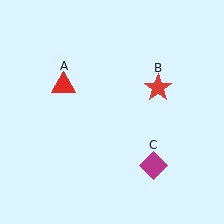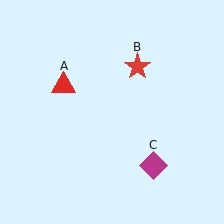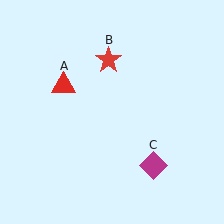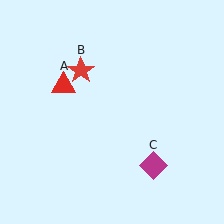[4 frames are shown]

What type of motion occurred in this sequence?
The red star (object B) rotated counterclockwise around the center of the scene.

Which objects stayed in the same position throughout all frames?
Red triangle (object A) and magenta diamond (object C) remained stationary.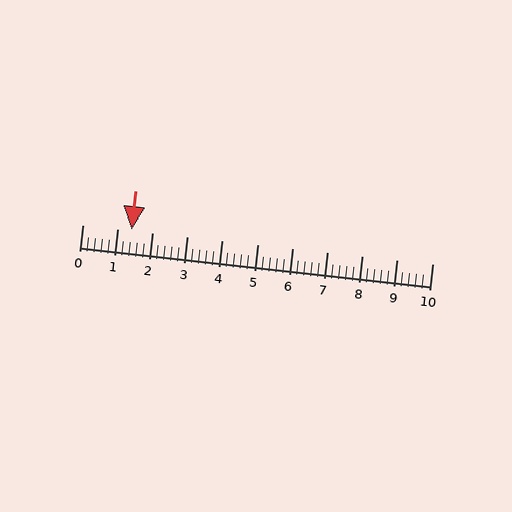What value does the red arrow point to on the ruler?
The red arrow points to approximately 1.4.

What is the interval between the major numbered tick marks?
The major tick marks are spaced 1 units apart.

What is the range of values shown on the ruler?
The ruler shows values from 0 to 10.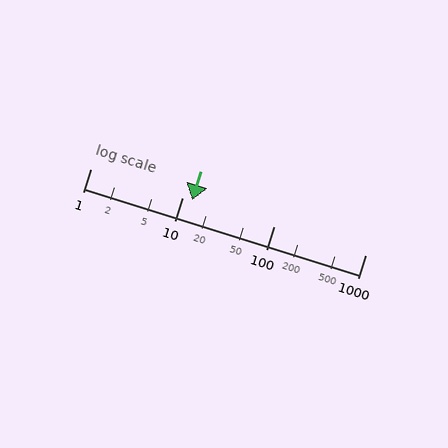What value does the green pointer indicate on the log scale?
The pointer indicates approximately 13.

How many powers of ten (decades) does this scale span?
The scale spans 3 decades, from 1 to 1000.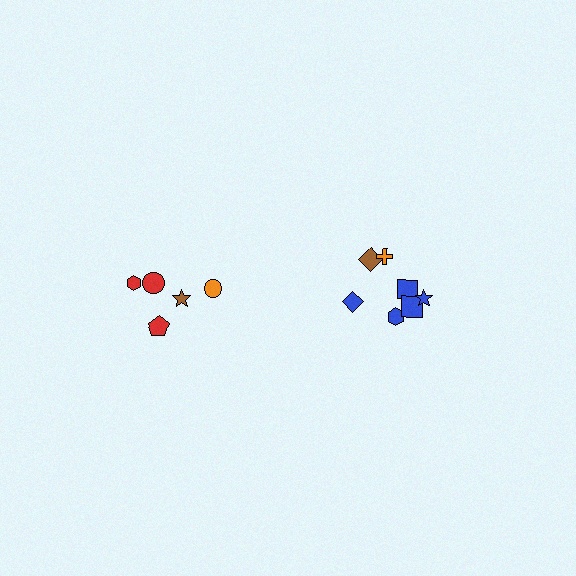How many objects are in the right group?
There are 7 objects.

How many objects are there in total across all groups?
There are 12 objects.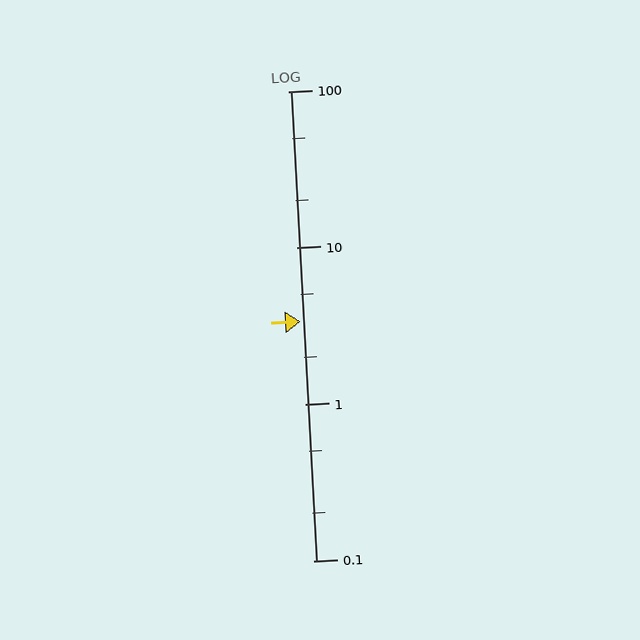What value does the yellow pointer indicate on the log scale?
The pointer indicates approximately 3.4.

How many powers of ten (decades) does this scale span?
The scale spans 3 decades, from 0.1 to 100.